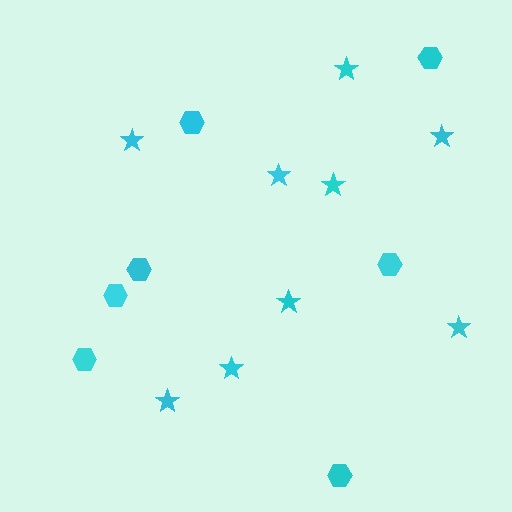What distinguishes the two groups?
There are 2 groups: one group of stars (9) and one group of hexagons (7).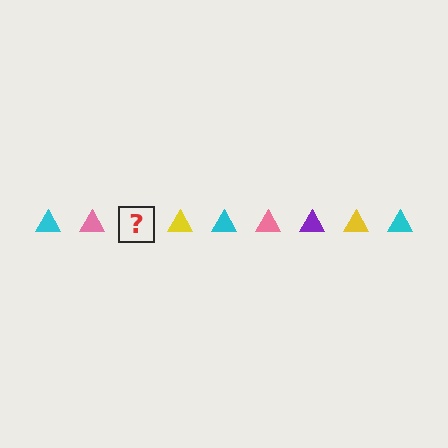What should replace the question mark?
The question mark should be replaced with a purple triangle.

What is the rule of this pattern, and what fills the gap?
The rule is that the pattern cycles through cyan, pink, purple, yellow triangles. The gap should be filled with a purple triangle.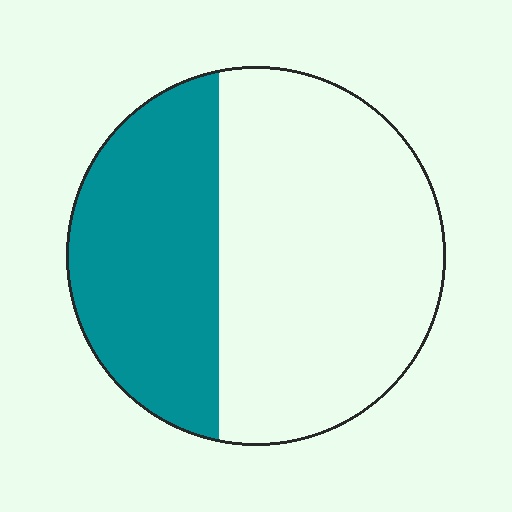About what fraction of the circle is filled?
About three eighths (3/8).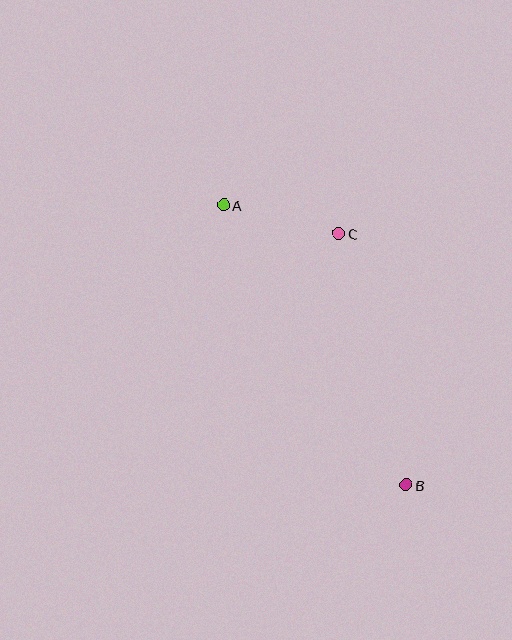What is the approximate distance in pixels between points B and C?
The distance between B and C is approximately 261 pixels.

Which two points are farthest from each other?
Points A and B are farthest from each other.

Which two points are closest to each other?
Points A and C are closest to each other.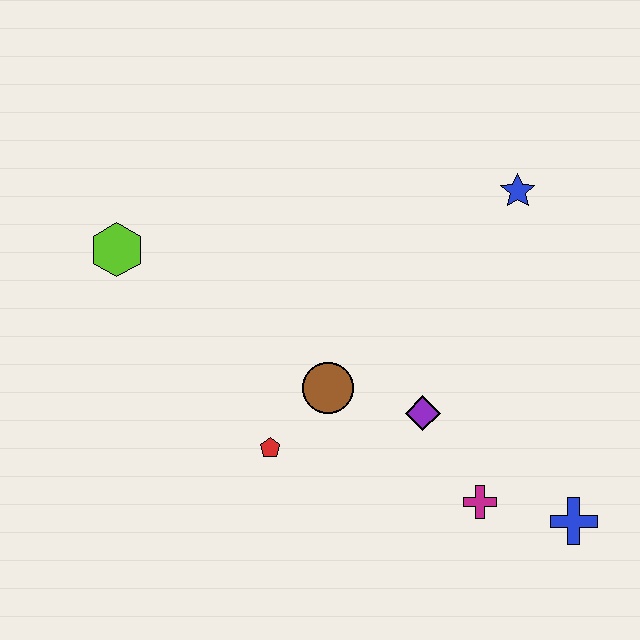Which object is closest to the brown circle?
The red pentagon is closest to the brown circle.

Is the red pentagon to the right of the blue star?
No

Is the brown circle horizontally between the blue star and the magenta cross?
No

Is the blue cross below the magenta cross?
Yes